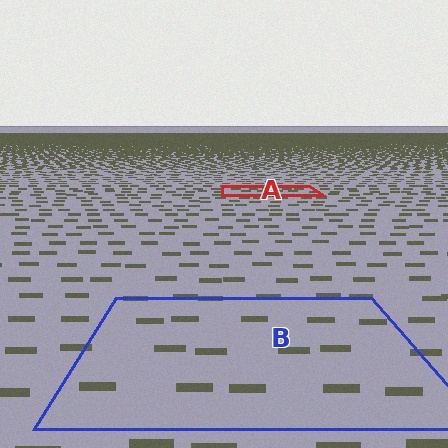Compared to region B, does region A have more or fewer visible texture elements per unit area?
Region A has more texture elements per unit area — they are packed more densely because it is farther away.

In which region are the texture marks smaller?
The texture marks are smaller in region A, because it is farther away.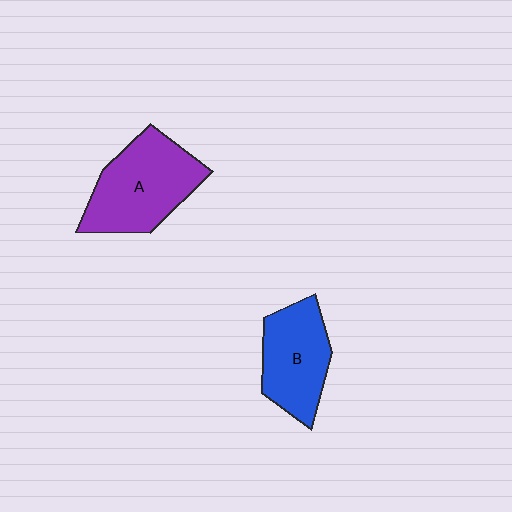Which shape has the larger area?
Shape A (purple).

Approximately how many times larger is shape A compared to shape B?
Approximately 1.3 times.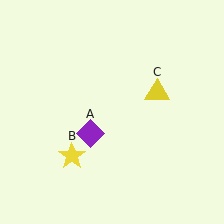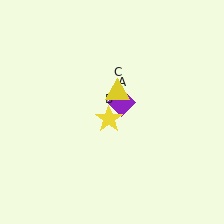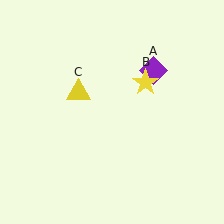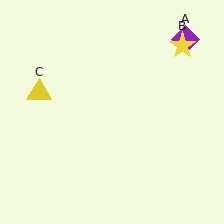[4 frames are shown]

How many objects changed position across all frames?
3 objects changed position: purple diamond (object A), yellow star (object B), yellow triangle (object C).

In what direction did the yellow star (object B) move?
The yellow star (object B) moved up and to the right.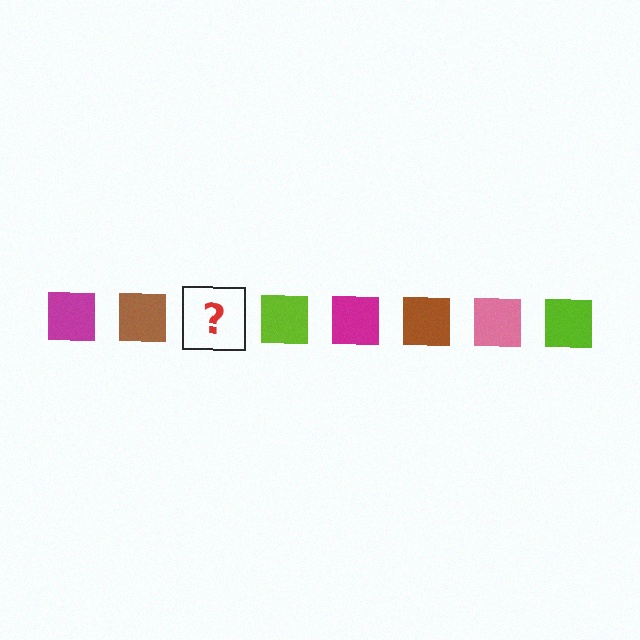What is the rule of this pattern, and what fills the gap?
The rule is that the pattern cycles through magenta, brown, pink, lime squares. The gap should be filled with a pink square.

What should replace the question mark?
The question mark should be replaced with a pink square.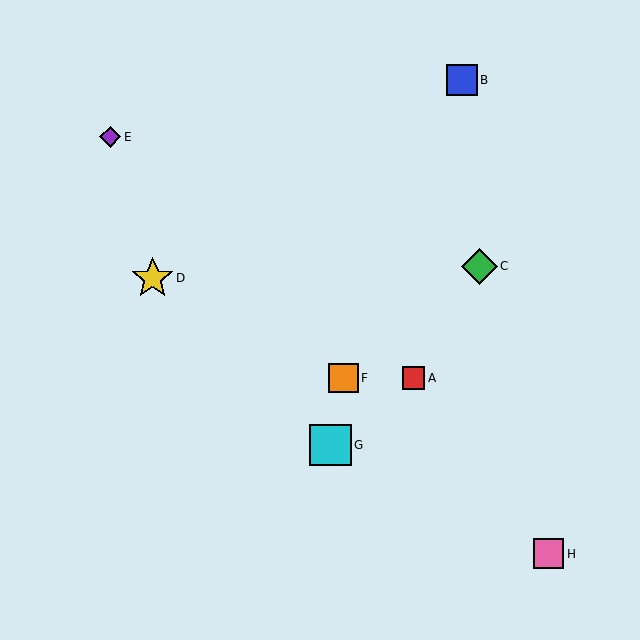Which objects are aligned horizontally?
Objects A, F are aligned horizontally.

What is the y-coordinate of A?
Object A is at y≈378.